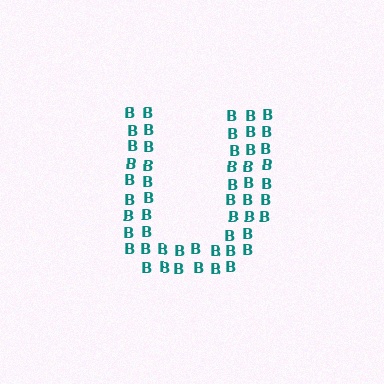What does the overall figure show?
The overall figure shows the letter U.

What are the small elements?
The small elements are letter B's.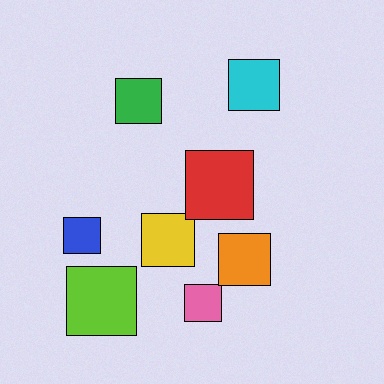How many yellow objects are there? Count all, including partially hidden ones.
There is 1 yellow object.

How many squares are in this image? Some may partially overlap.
There are 8 squares.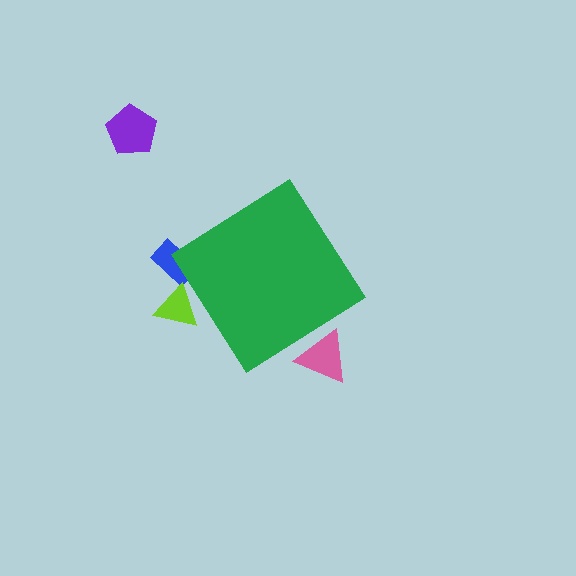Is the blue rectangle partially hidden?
Yes, the blue rectangle is partially hidden behind the green diamond.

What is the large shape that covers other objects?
A green diamond.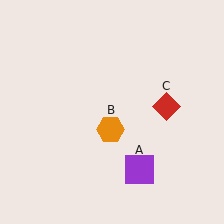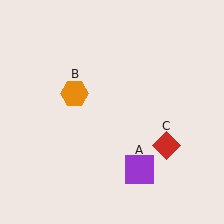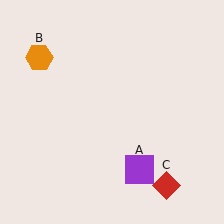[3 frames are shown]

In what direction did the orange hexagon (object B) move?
The orange hexagon (object B) moved up and to the left.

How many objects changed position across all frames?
2 objects changed position: orange hexagon (object B), red diamond (object C).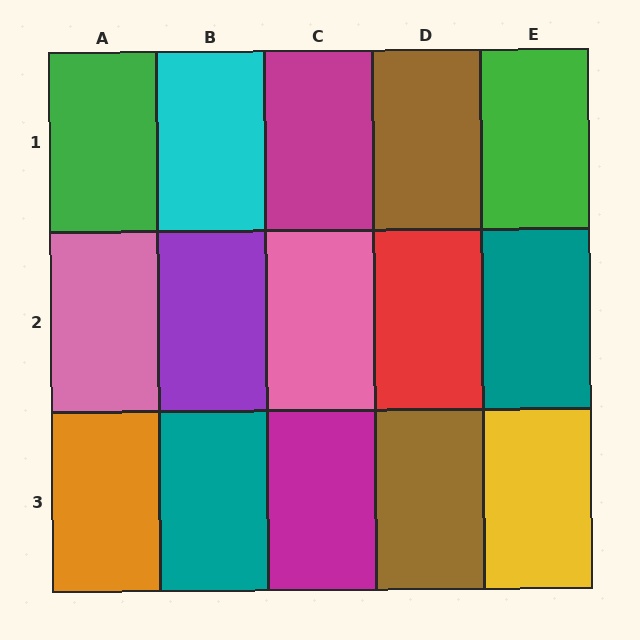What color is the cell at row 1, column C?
Magenta.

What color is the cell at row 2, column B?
Purple.